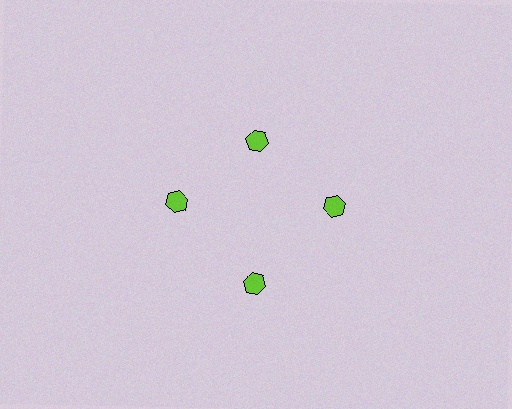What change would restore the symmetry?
The symmetry would be restored by moving it outward, back onto the ring so that all 4 hexagons sit at equal angles and equal distance from the center.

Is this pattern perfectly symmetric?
No. The 4 lime hexagons are arranged in a ring, but one element near the 12 o'clock position is pulled inward toward the center, breaking the 4-fold rotational symmetry.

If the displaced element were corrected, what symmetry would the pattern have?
It would have 4-fold rotational symmetry — the pattern would map onto itself every 90 degrees.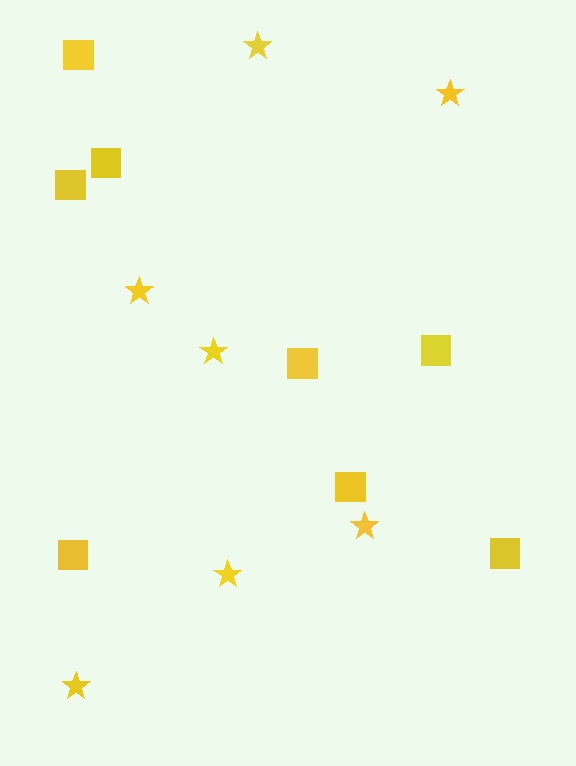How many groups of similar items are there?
There are 2 groups: one group of squares (8) and one group of stars (7).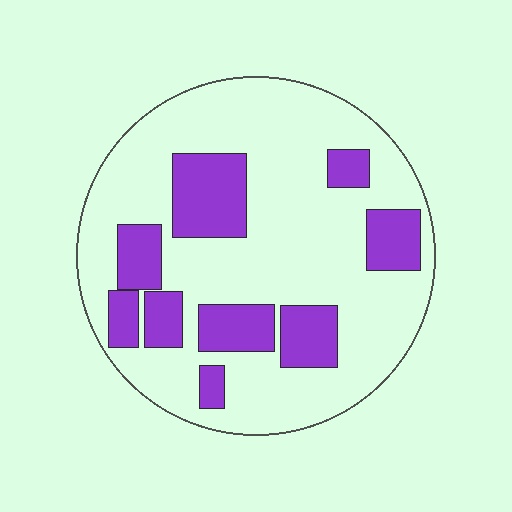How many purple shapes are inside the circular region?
9.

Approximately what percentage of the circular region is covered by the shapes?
Approximately 25%.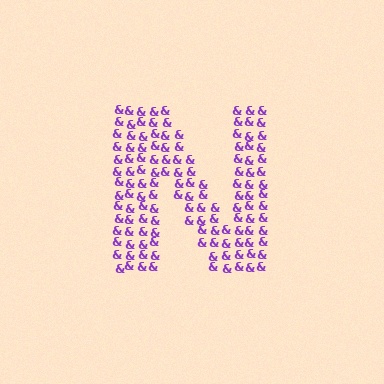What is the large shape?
The large shape is the letter N.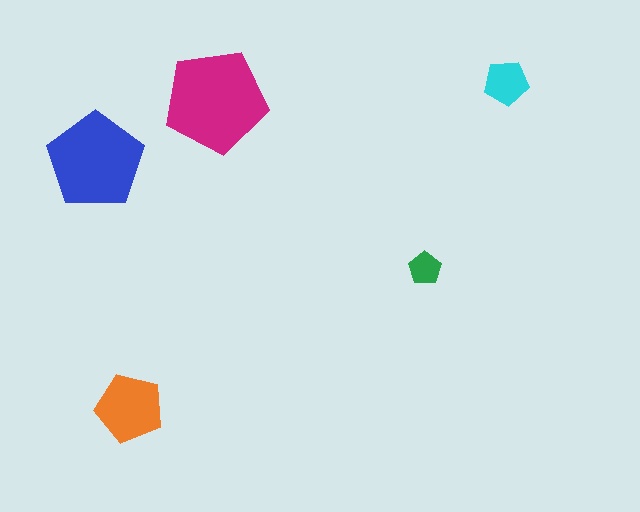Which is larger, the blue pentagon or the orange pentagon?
The blue one.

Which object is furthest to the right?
The cyan pentagon is rightmost.